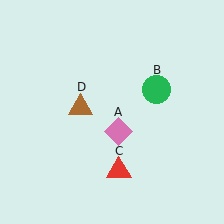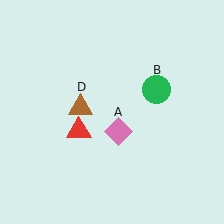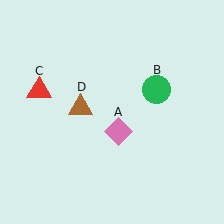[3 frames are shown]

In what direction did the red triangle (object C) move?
The red triangle (object C) moved up and to the left.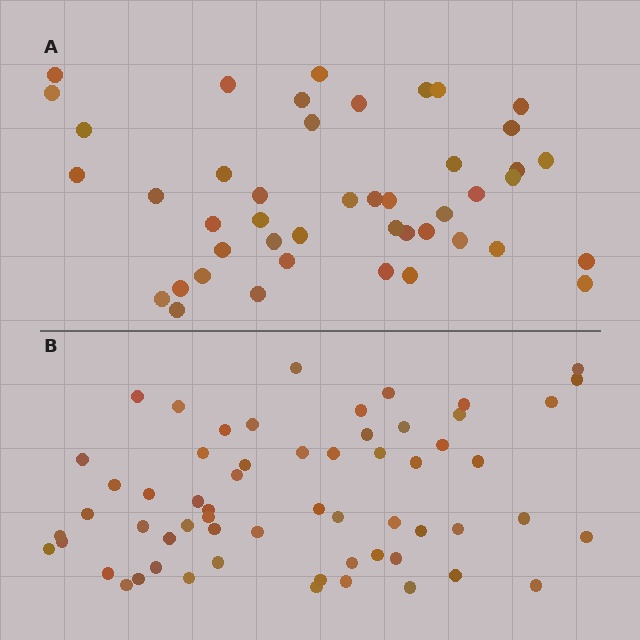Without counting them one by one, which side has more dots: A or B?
Region B (the bottom region) has more dots.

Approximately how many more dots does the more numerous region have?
Region B has approximately 15 more dots than region A.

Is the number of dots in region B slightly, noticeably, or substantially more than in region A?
Region B has noticeably more, but not dramatically so. The ratio is roughly 1.3 to 1.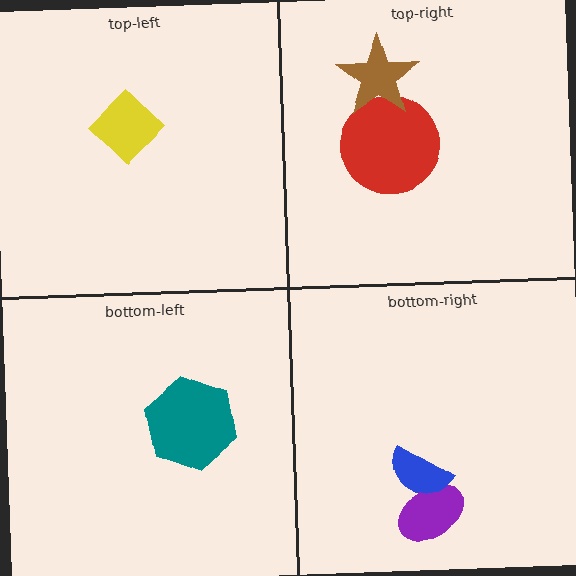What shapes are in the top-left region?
The yellow diamond.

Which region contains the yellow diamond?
The top-left region.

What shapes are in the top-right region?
The red circle, the brown star.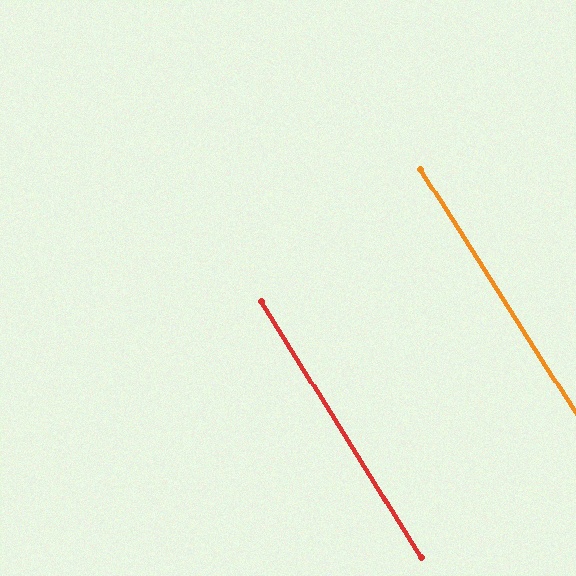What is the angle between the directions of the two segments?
Approximately 1 degree.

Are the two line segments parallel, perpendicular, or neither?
Parallel — their directions differ by only 0.6°.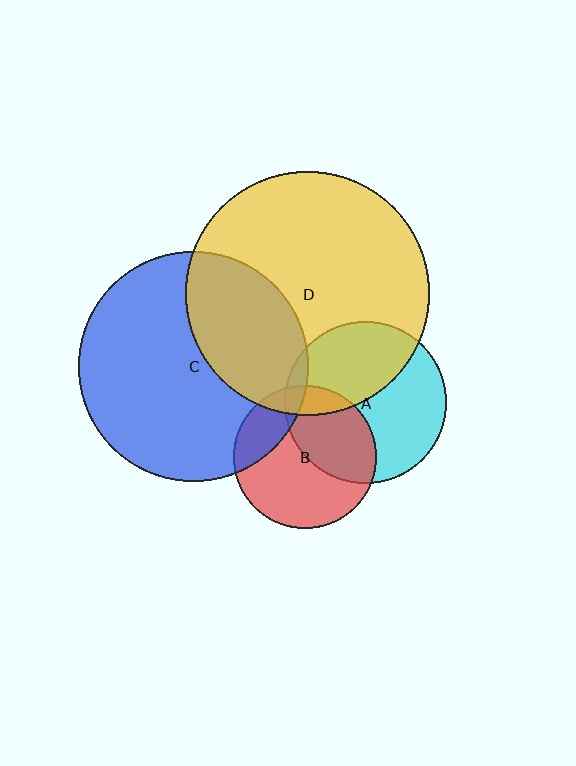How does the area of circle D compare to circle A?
Approximately 2.3 times.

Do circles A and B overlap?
Yes.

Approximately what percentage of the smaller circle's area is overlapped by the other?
Approximately 40%.